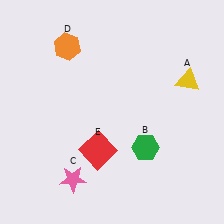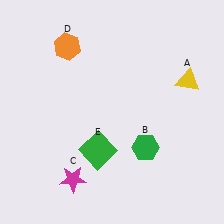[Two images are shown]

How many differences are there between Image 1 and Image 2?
There are 2 differences between the two images.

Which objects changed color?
C changed from pink to magenta. E changed from red to green.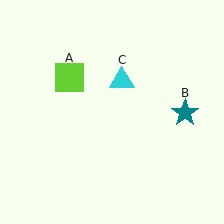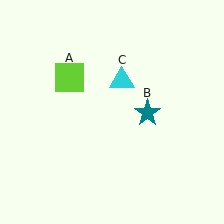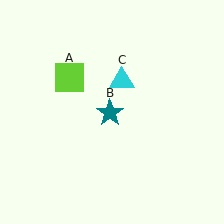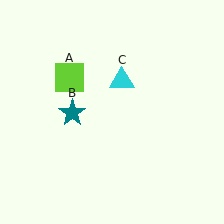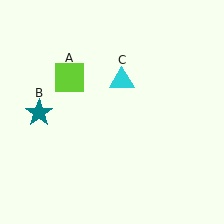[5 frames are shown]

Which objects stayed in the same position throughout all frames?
Lime square (object A) and cyan triangle (object C) remained stationary.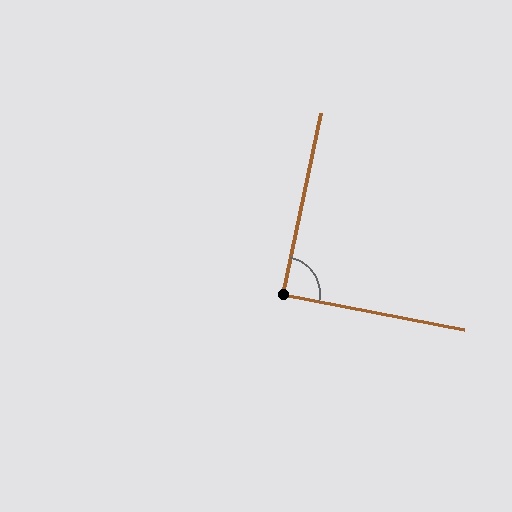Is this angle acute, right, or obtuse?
It is approximately a right angle.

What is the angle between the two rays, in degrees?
Approximately 89 degrees.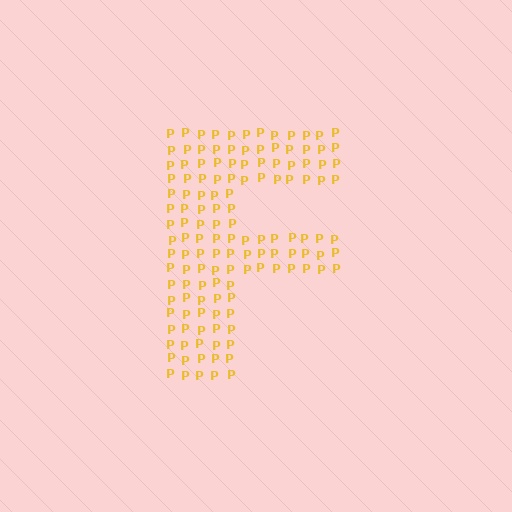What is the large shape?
The large shape is the letter F.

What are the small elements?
The small elements are letter P's.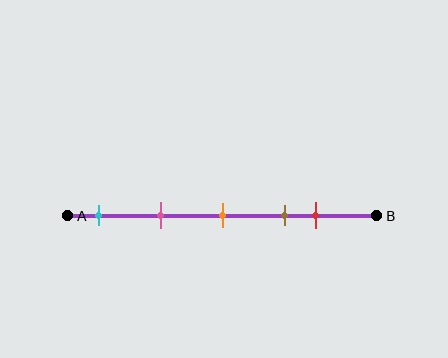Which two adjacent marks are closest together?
The brown and red marks are the closest adjacent pair.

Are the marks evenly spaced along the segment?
No, the marks are not evenly spaced.